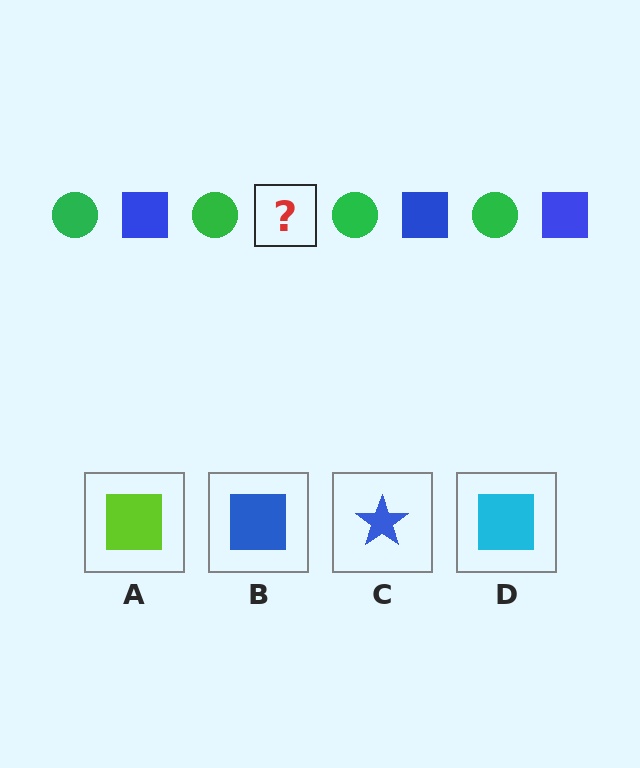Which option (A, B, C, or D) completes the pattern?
B.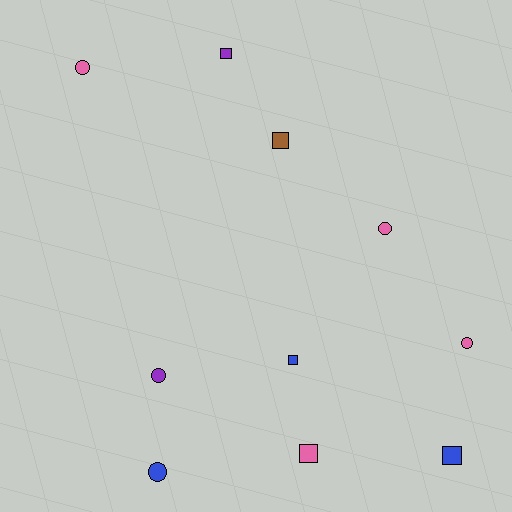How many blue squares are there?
There are 2 blue squares.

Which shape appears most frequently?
Circle, with 5 objects.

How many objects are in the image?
There are 10 objects.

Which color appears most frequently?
Pink, with 4 objects.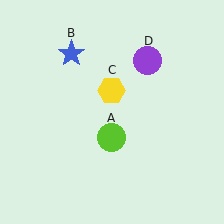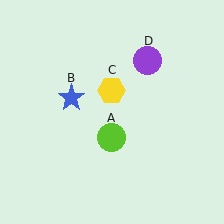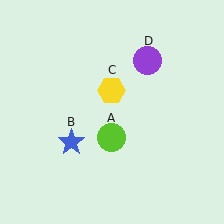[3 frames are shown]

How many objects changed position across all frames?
1 object changed position: blue star (object B).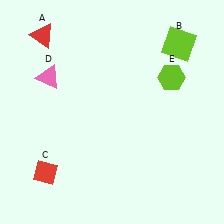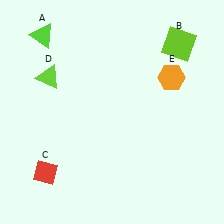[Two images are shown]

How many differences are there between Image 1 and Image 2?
There are 3 differences between the two images.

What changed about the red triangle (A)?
In Image 1, A is red. In Image 2, it changed to lime.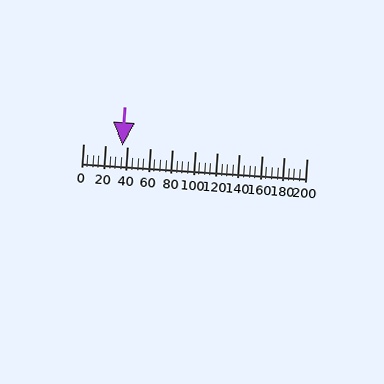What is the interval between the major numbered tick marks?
The major tick marks are spaced 20 units apart.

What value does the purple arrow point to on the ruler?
The purple arrow points to approximately 35.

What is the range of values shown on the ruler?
The ruler shows values from 0 to 200.